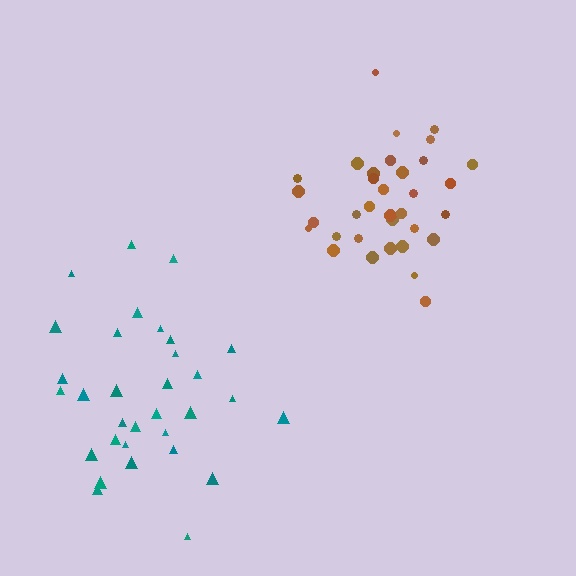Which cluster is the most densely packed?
Brown.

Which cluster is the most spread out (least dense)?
Teal.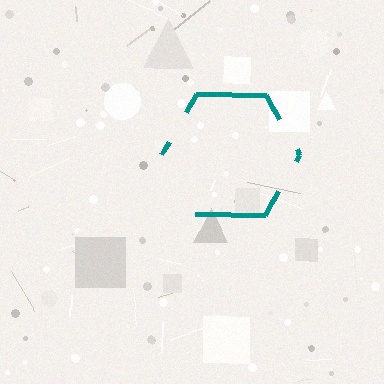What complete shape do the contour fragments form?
The contour fragments form a hexagon.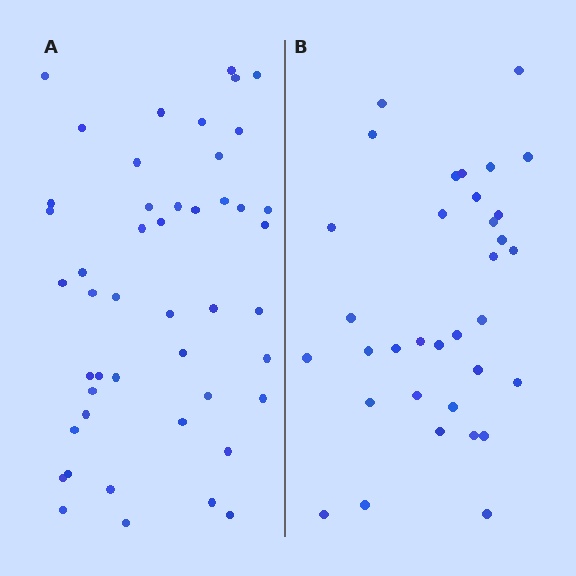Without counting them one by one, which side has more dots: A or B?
Region A (the left region) has more dots.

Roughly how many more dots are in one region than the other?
Region A has approximately 15 more dots than region B.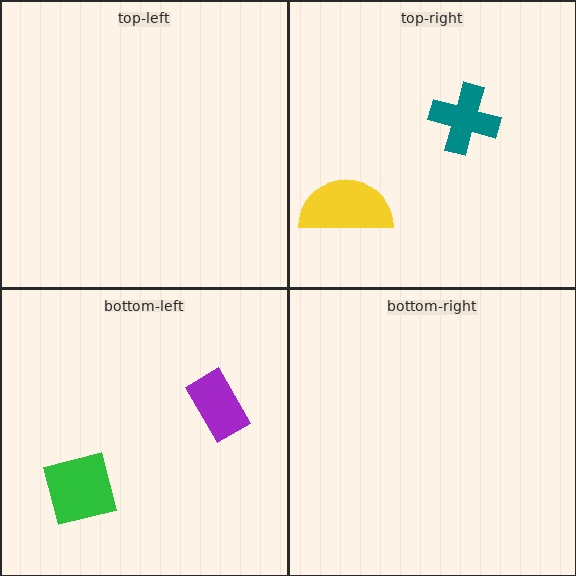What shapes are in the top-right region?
The teal cross, the yellow semicircle.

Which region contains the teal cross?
The top-right region.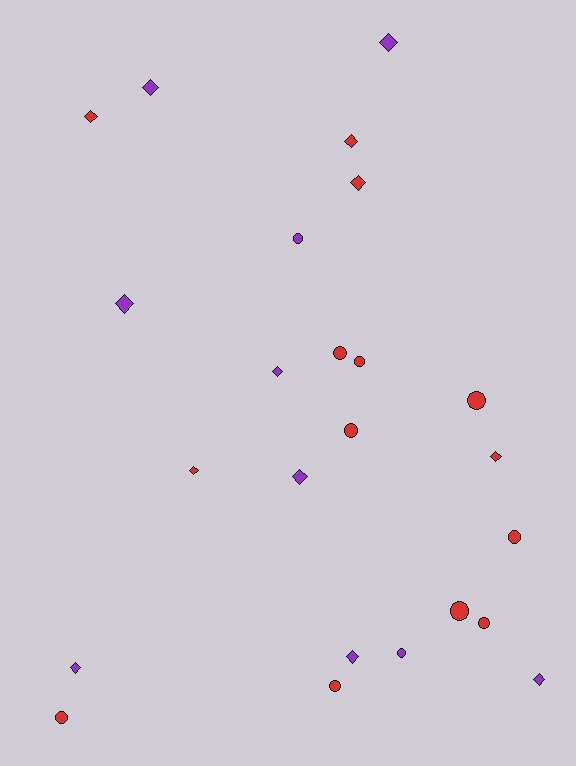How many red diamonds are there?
There are 5 red diamonds.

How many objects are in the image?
There are 24 objects.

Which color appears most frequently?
Red, with 14 objects.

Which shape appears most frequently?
Diamond, with 13 objects.